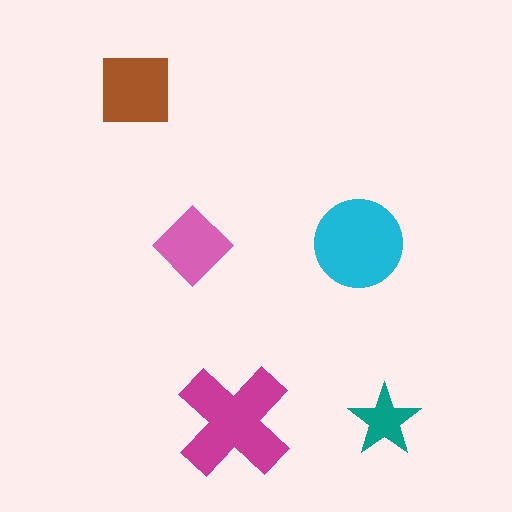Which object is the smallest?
The teal star.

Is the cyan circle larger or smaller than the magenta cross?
Smaller.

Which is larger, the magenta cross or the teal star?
The magenta cross.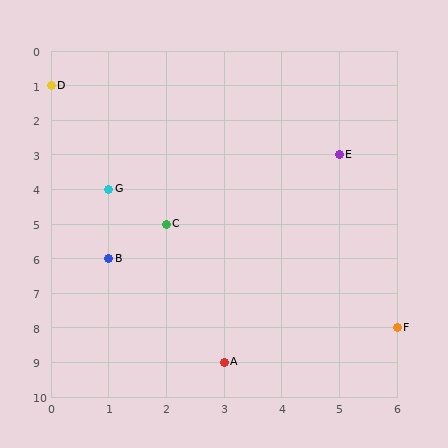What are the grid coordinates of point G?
Point G is at grid coordinates (1, 4).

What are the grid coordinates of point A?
Point A is at grid coordinates (3, 9).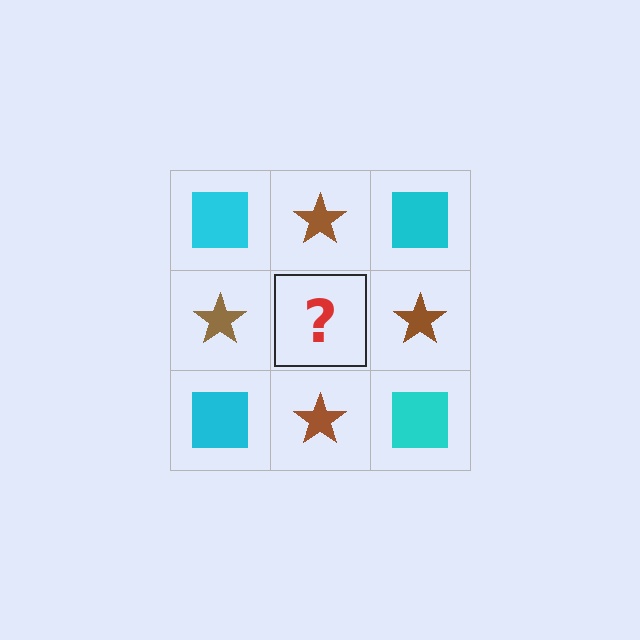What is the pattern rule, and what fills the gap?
The rule is that it alternates cyan square and brown star in a checkerboard pattern. The gap should be filled with a cyan square.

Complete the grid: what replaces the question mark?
The question mark should be replaced with a cyan square.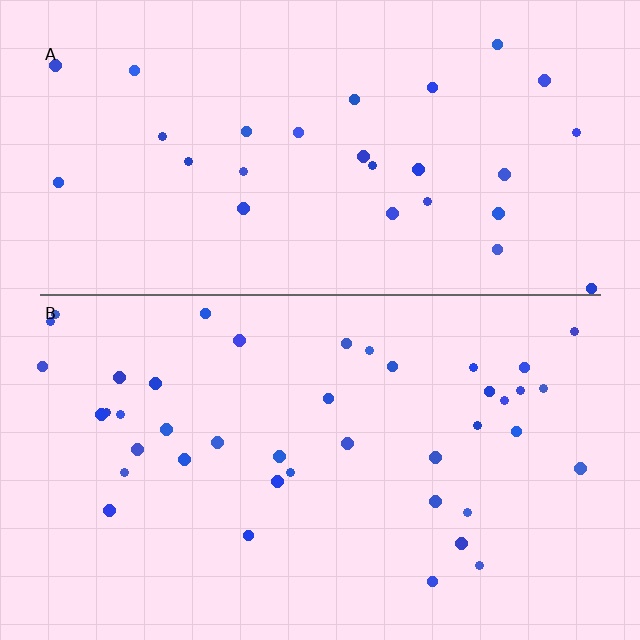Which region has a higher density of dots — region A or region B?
B (the bottom).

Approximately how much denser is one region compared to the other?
Approximately 1.5× — region B over region A.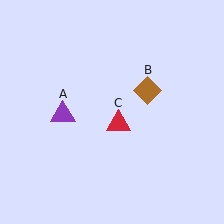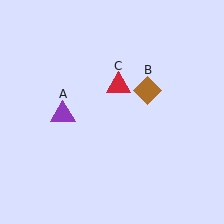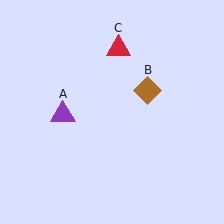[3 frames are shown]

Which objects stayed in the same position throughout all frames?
Purple triangle (object A) and brown diamond (object B) remained stationary.